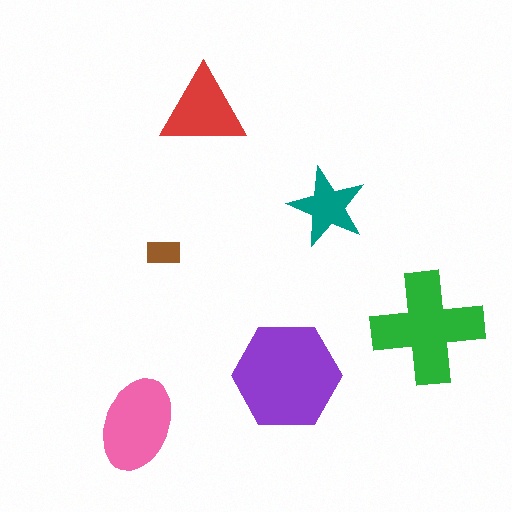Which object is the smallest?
The brown rectangle.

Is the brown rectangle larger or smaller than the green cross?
Smaller.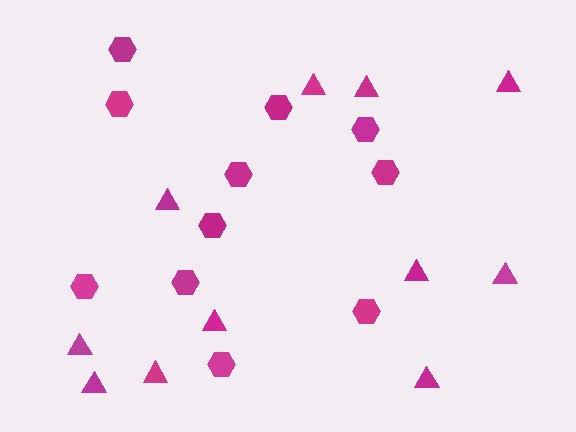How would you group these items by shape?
There are 2 groups: one group of triangles (11) and one group of hexagons (11).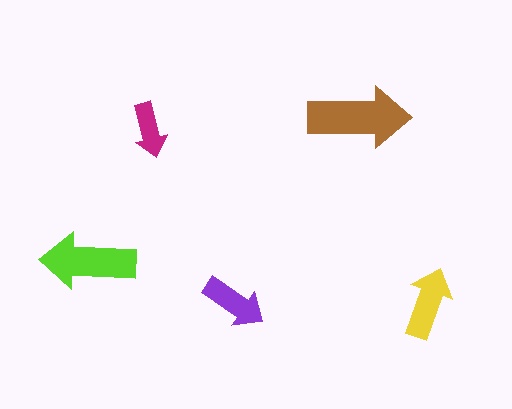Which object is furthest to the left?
The lime arrow is leftmost.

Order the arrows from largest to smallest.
the brown one, the lime one, the yellow one, the purple one, the magenta one.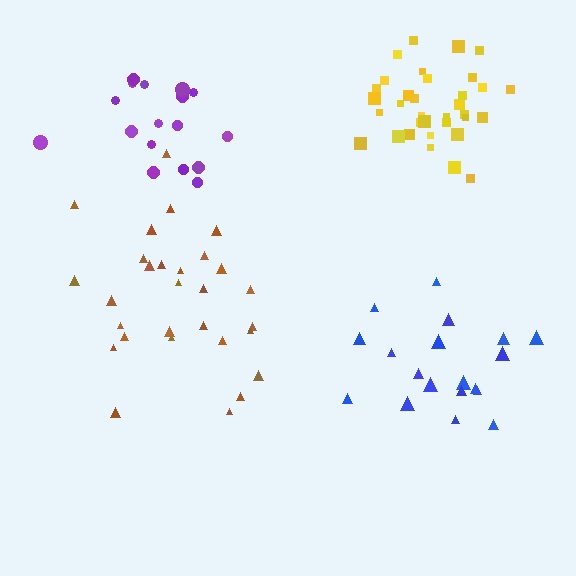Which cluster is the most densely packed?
Yellow.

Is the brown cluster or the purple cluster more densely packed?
Purple.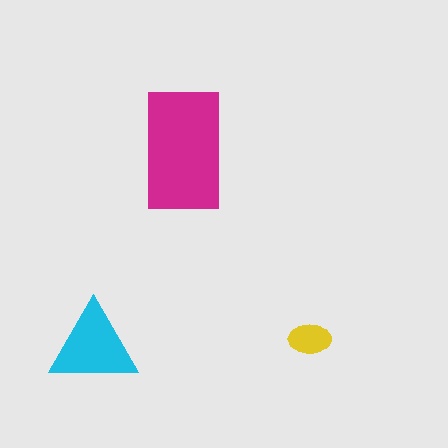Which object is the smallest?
The yellow ellipse.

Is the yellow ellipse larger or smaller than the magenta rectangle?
Smaller.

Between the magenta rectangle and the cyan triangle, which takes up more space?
The magenta rectangle.